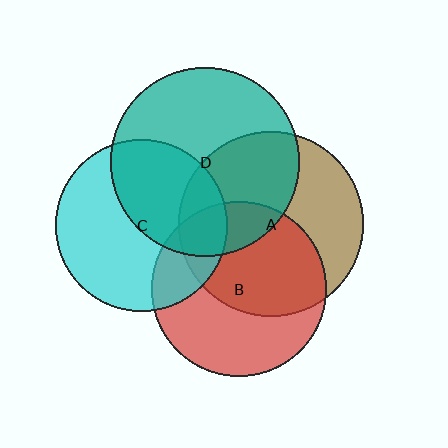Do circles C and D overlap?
Yes.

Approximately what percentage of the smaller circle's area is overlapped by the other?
Approximately 45%.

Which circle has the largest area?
Circle D (teal).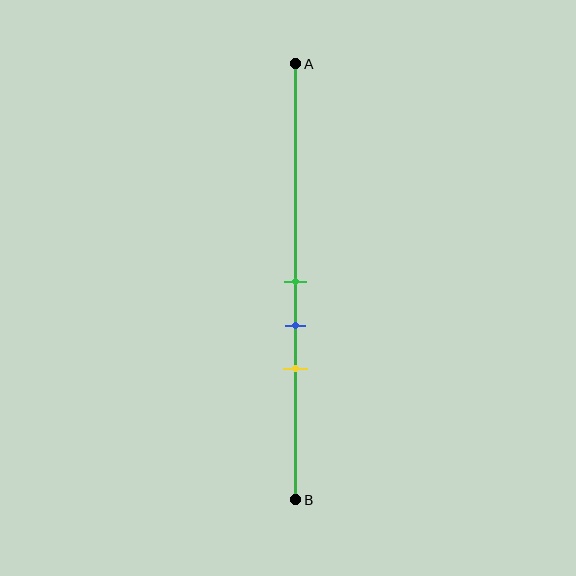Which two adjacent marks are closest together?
The green and blue marks are the closest adjacent pair.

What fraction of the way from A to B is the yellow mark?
The yellow mark is approximately 70% (0.7) of the way from A to B.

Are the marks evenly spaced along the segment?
Yes, the marks are approximately evenly spaced.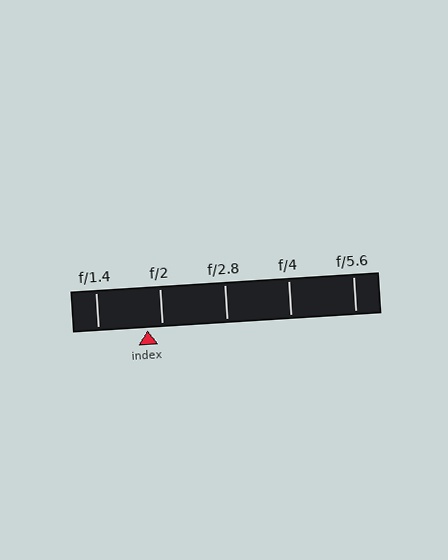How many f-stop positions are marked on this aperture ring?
There are 5 f-stop positions marked.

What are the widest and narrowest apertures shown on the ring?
The widest aperture shown is f/1.4 and the narrowest is f/5.6.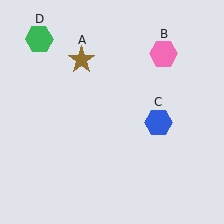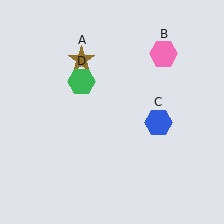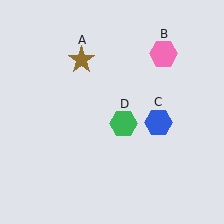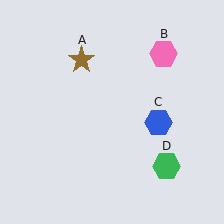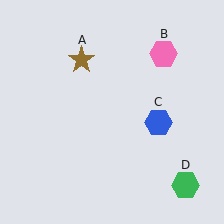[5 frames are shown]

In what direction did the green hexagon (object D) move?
The green hexagon (object D) moved down and to the right.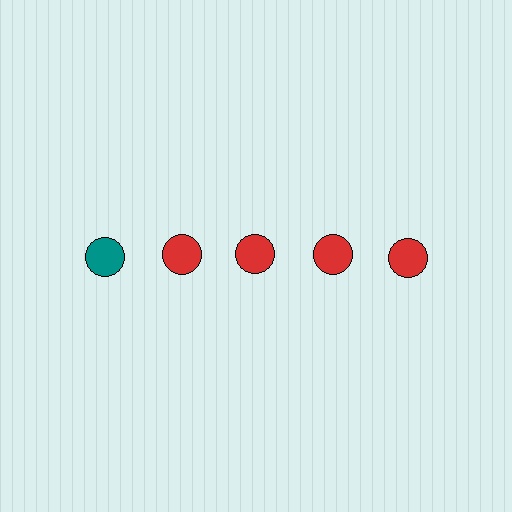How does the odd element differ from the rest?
It has a different color: teal instead of red.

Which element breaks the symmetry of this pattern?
The teal circle in the top row, leftmost column breaks the symmetry. All other shapes are red circles.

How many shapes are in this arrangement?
There are 5 shapes arranged in a grid pattern.